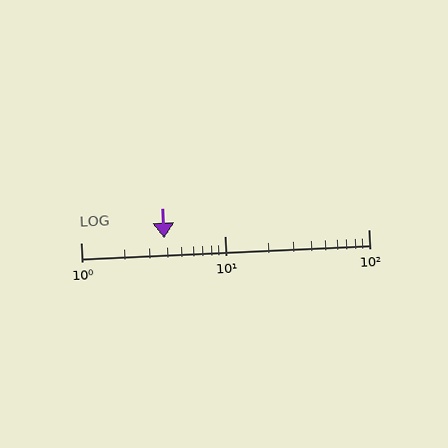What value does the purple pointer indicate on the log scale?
The pointer indicates approximately 3.8.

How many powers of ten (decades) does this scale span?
The scale spans 2 decades, from 1 to 100.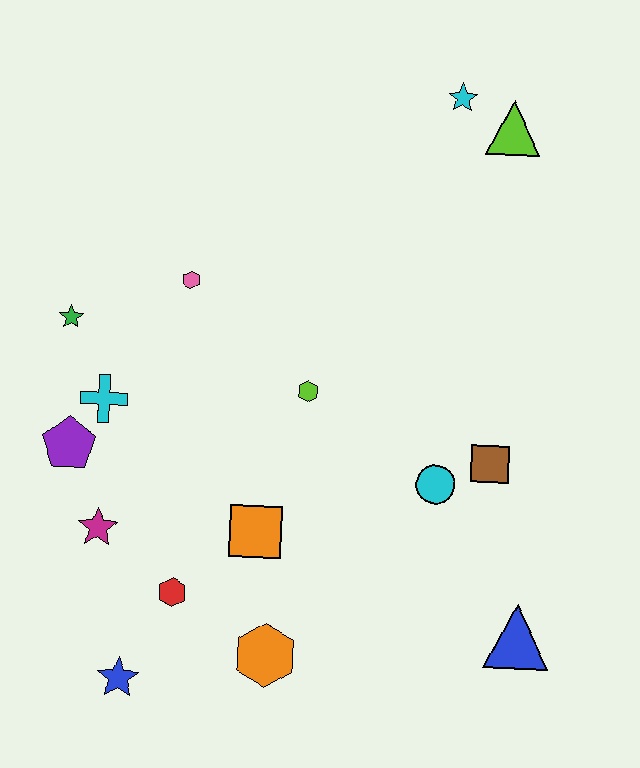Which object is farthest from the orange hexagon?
The cyan star is farthest from the orange hexagon.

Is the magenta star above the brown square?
No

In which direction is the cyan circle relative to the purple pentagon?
The cyan circle is to the right of the purple pentagon.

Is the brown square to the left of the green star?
No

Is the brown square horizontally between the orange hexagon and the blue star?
No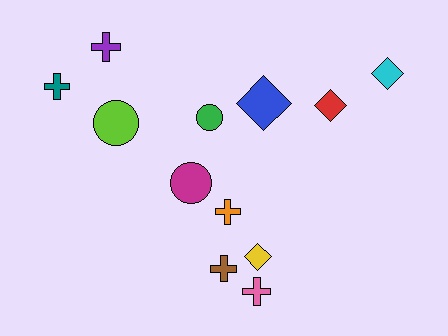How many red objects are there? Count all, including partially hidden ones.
There is 1 red object.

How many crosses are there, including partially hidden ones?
There are 5 crosses.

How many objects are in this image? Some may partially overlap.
There are 12 objects.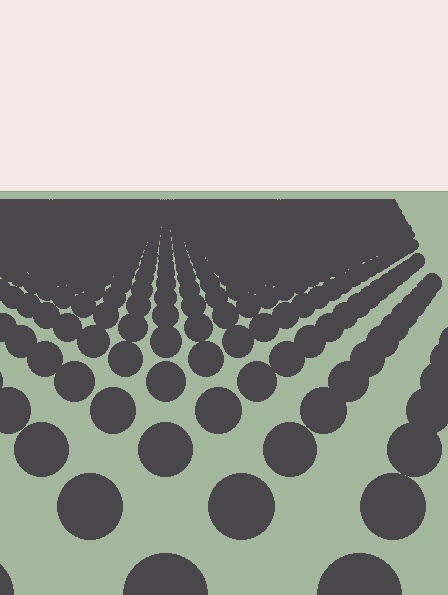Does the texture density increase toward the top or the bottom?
Density increases toward the top.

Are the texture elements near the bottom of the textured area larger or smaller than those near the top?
Larger. Near the bottom, elements are closer to the viewer and appear at a bigger on-screen size.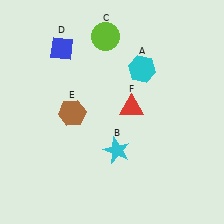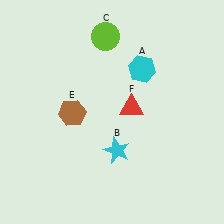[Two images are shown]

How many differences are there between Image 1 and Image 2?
There is 1 difference between the two images.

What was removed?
The blue diamond (D) was removed in Image 2.